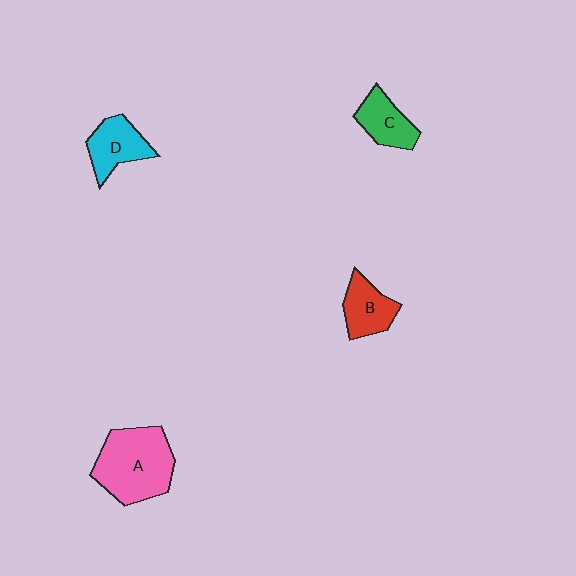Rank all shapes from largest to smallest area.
From largest to smallest: A (pink), D (cyan), B (red), C (green).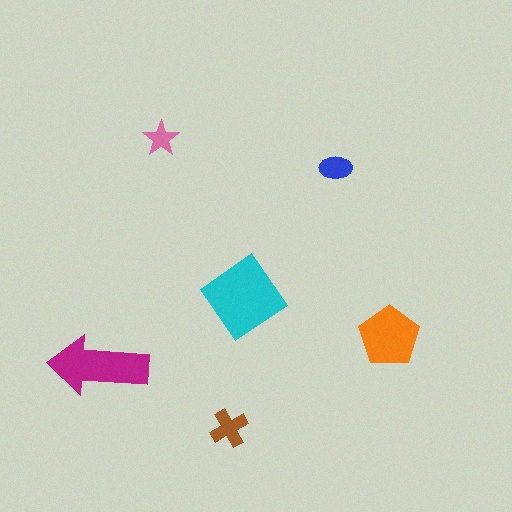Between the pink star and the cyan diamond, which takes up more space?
The cyan diamond.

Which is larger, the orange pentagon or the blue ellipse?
The orange pentagon.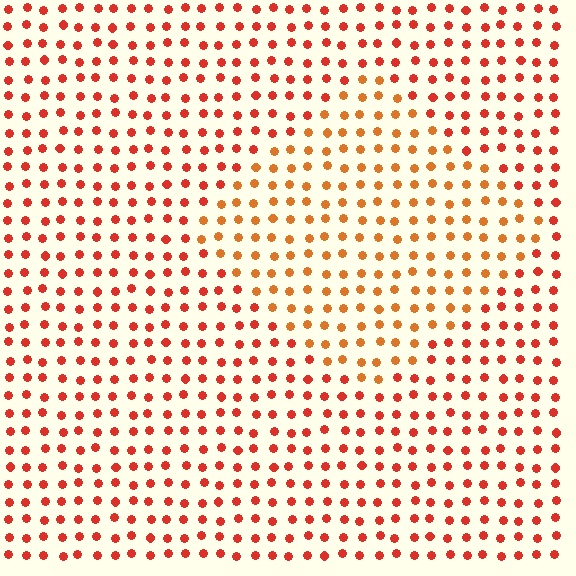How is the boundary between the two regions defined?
The boundary is defined purely by a slight shift in hue (about 24 degrees). Spacing, size, and orientation are identical on both sides.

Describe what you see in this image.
The image is filled with small red elements in a uniform arrangement. A diamond-shaped region is visible where the elements are tinted to a slightly different hue, forming a subtle color boundary.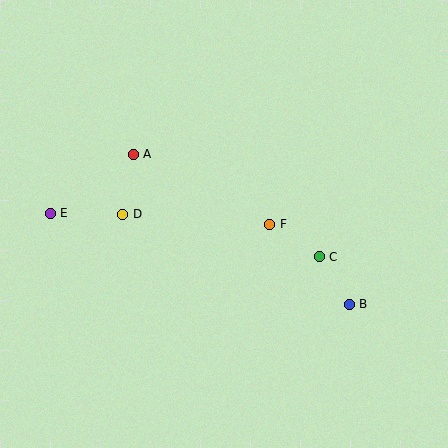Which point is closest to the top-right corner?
Point F is closest to the top-right corner.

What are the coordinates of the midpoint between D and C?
The midpoint between D and C is at (221, 236).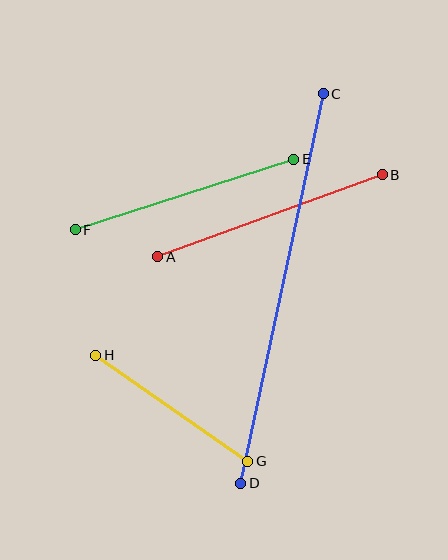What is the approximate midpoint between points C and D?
The midpoint is at approximately (282, 289) pixels.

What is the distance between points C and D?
The distance is approximately 398 pixels.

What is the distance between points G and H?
The distance is approximately 186 pixels.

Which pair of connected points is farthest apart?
Points C and D are farthest apart.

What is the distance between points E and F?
The distance is approximately 230 pixels.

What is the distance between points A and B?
The distance is approximately 239 pixels.